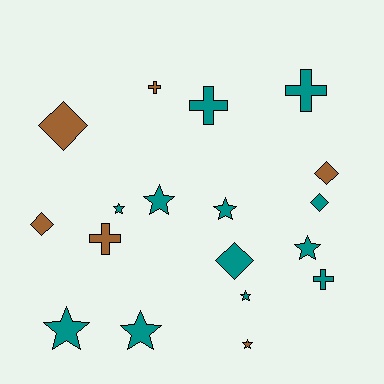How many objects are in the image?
There are 18 objects.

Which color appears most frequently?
Teal, with 12 objects.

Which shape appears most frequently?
Star, with 8 objects.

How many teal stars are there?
There are 7 teal stars.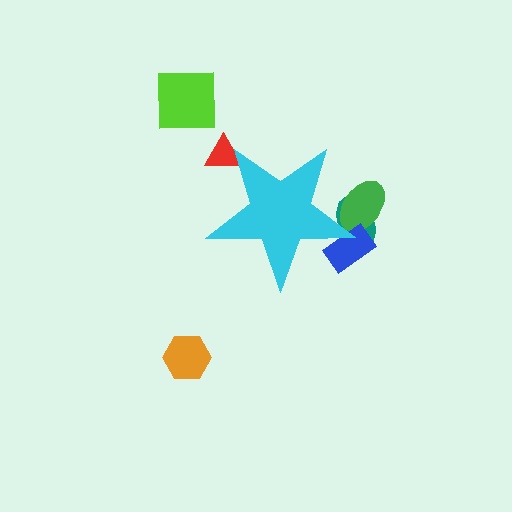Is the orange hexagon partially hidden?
No, the orange hexagon is fully visible.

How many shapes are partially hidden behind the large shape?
4 shapes are partially hidden.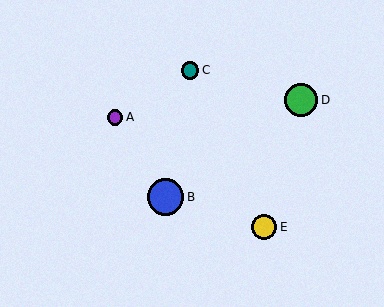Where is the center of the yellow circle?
The center of the yellow circle is at (264, 227).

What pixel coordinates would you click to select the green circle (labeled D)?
Click at (301, 100) to select the green circle D.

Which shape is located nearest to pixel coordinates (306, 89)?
The green circle (labeled D) at (301, 100) is nearest to that location.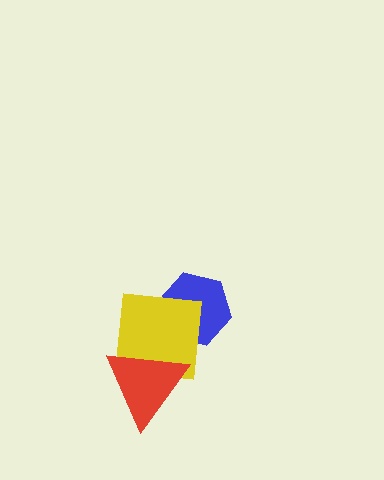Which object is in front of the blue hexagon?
The yellow square is in front of the blue hexagon.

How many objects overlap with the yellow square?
2 objects overlap with the yellow square.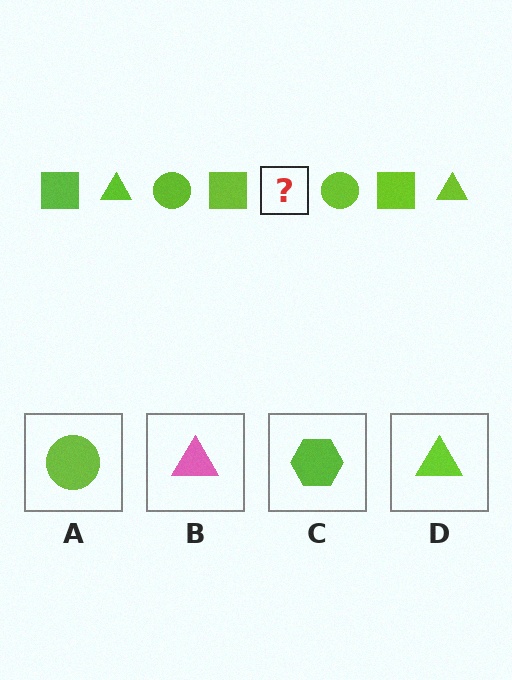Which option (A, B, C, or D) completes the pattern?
D.